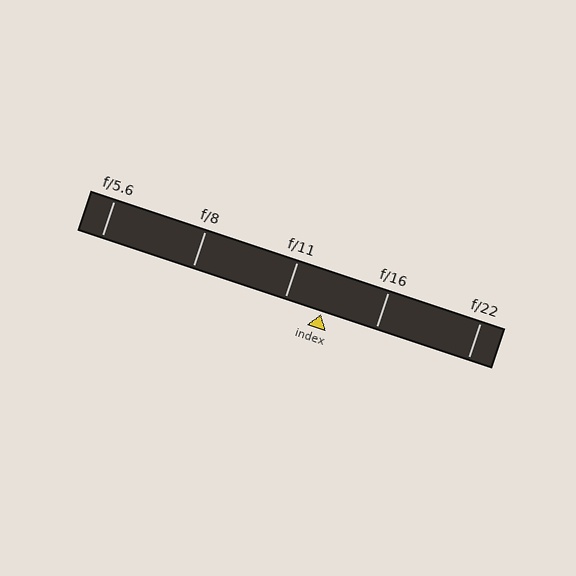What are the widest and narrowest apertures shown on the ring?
The widest aperture shown is f/5.6 and the narrowest is f/22.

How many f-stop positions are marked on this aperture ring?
There are 5 f-stop positions marked.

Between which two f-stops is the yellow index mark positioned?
The index mark is between f/11 and f/16.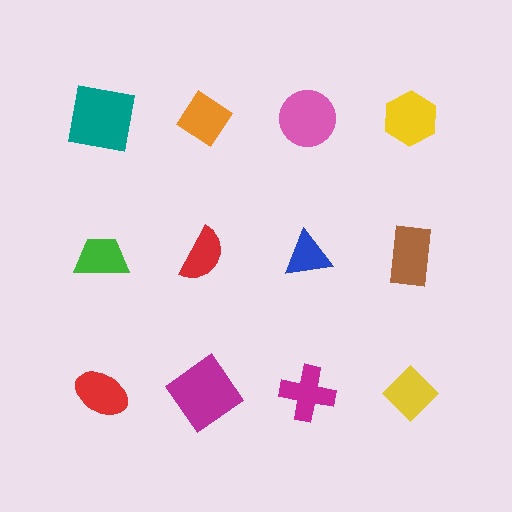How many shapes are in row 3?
4 shapes.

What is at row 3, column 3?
A magenta cross.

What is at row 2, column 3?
A blue triangle.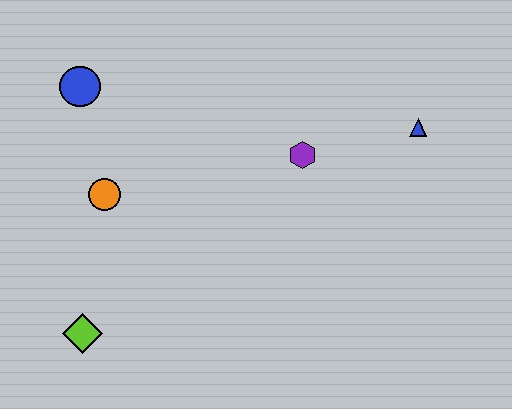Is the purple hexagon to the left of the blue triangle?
Yes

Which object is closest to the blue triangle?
The purple hexagon is closest to the blue triangle.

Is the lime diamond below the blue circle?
Yes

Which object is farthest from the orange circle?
The blue triangle is farthest from the orange circle.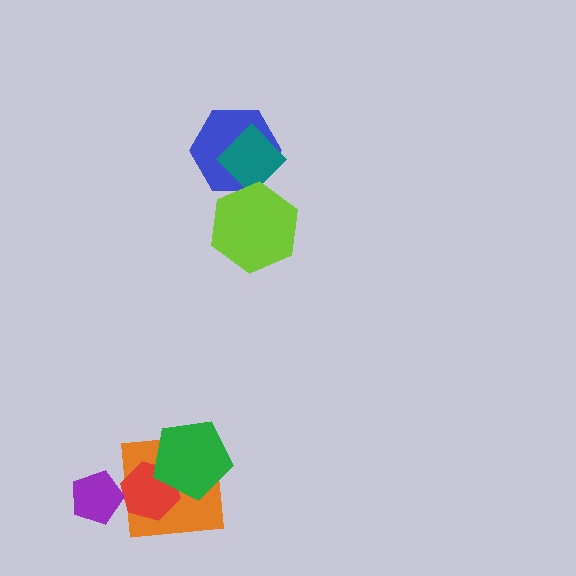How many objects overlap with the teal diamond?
2 objects overlap with the teal diamond.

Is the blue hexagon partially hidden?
Yes, it is partially covered by another shape.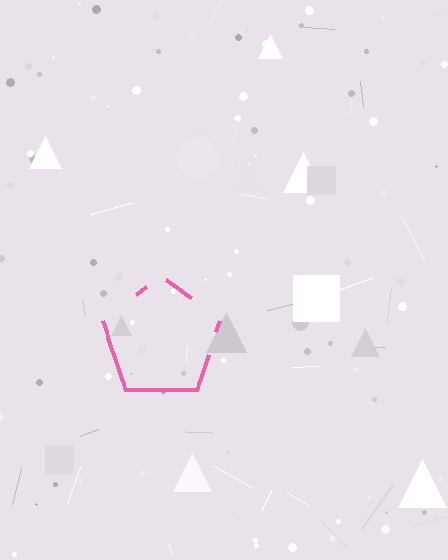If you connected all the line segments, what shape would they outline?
They would outline a pentagon.